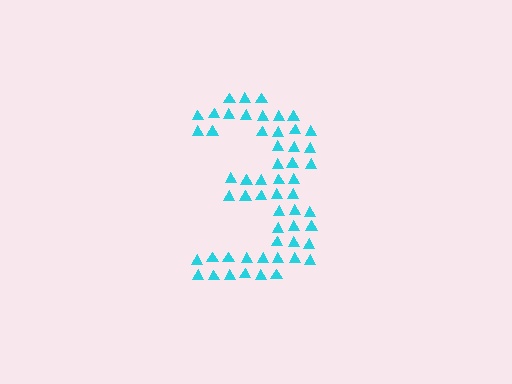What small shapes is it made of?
It is made of small triangles.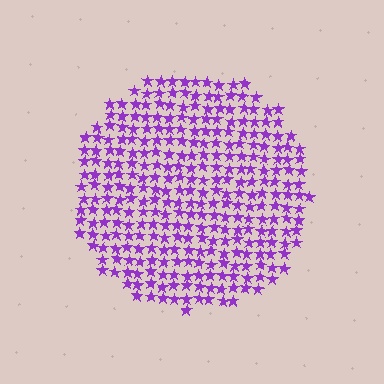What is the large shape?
The large shape is a circle.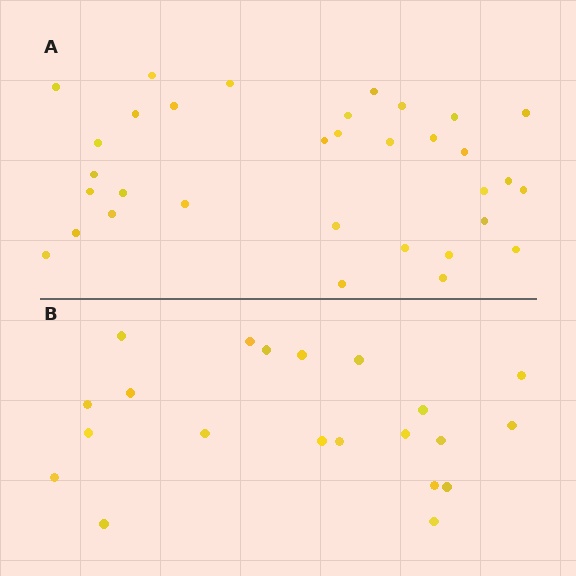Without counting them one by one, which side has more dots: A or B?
Region A (the top region) has more dots.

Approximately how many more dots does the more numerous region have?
Region A has roughly 12 or so more dots than region B.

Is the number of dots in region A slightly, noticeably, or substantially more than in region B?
Region A has substantially more. The ratio is roughly 1.6 to 1.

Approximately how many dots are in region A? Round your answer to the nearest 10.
About 30 dots. (The exact count is 33, which rounds to 30.)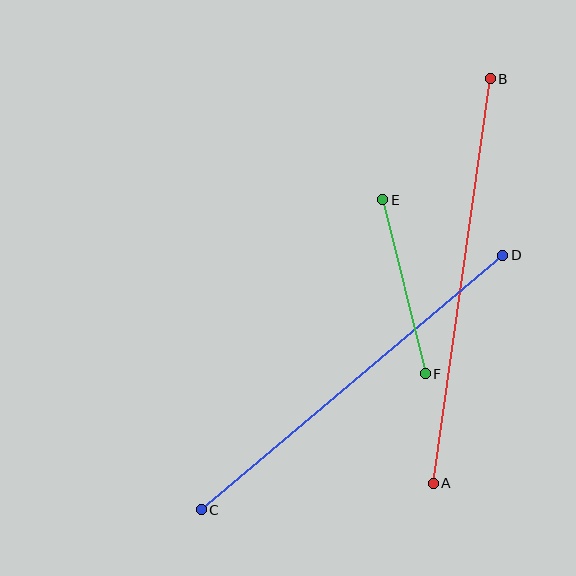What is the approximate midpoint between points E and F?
The midpoint is at approximately (404, 287) pixels.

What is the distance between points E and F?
The distance is approximately 179 pixels.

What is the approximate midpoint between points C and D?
The midpoint is at approximately (352, 382) pixels.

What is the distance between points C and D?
The distance is approximately 394 pixels.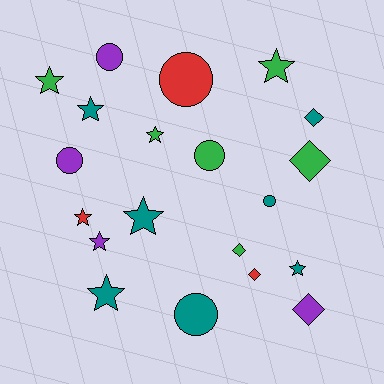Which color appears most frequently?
Teal, with 7 objects.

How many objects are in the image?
There are 20 objects.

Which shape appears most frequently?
Star, with 9 objects.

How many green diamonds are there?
There are 2 green diamonds.